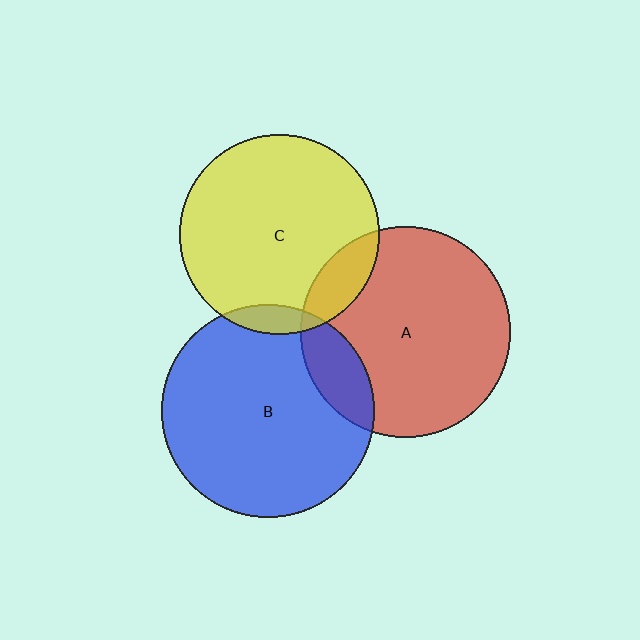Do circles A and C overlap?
Yes.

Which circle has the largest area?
Circle B (blue).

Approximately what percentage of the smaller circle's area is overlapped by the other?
Approximately 15%.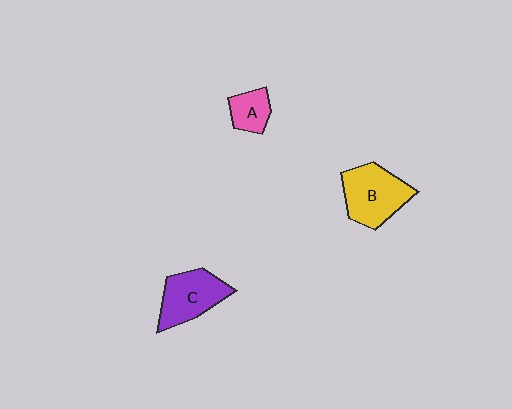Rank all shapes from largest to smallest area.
From largest to smallest: B (yellow), C (purple), A (pink).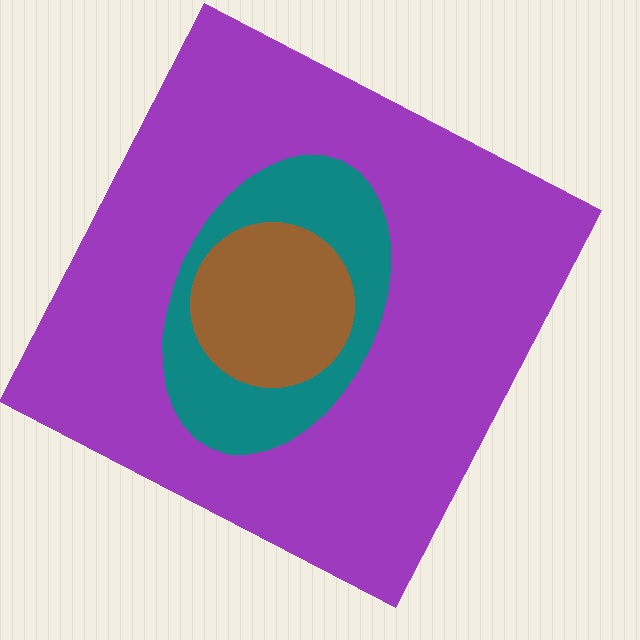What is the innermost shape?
The brown circle.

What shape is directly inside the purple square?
The teal ellipse.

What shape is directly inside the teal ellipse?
The brown circle.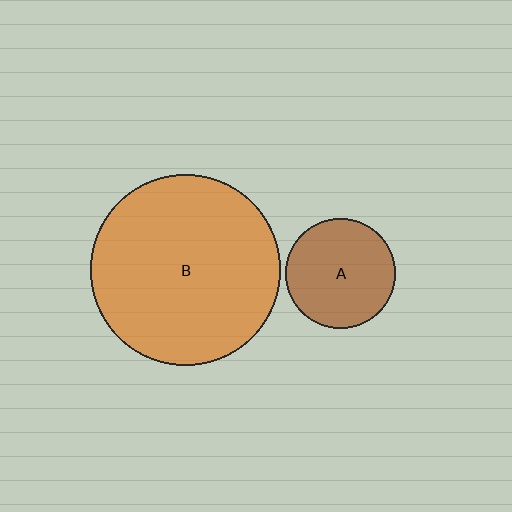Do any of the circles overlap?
No, none of the circles overlap.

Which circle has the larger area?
Circle B (orange).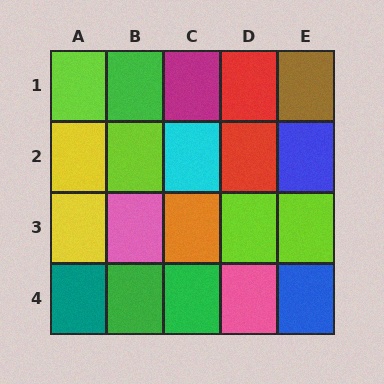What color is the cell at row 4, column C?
Green.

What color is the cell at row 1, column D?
Red.